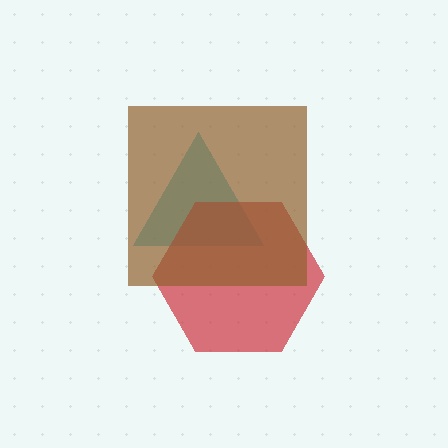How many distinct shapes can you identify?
There are 3 distinct shapes: a cyan triangle, a red hexagon, a brown square.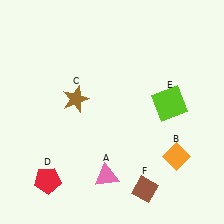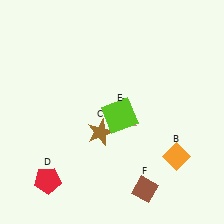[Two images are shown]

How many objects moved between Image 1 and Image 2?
3 objects moved between the two images.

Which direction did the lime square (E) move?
The lime square (E) moved left.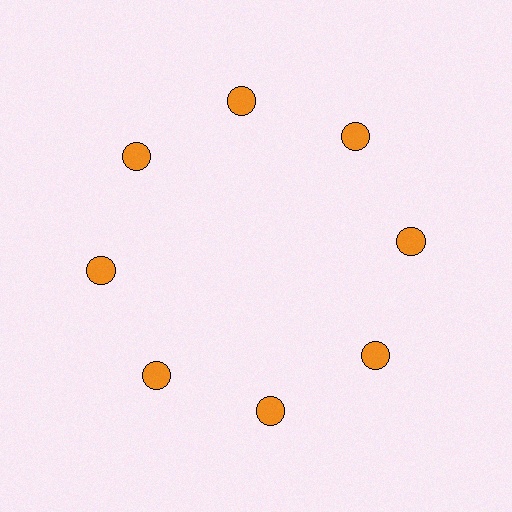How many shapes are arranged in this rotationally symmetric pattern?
There are 8 shapes, arranged in 8 groups of 1.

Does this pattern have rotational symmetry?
Yes, this pattern has 8-fold rotational symmetry. It looks the same after rotating 45 degrees around the center.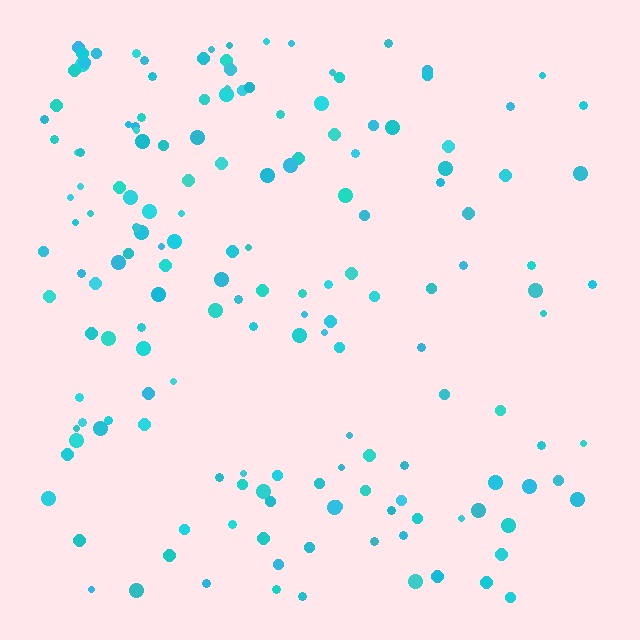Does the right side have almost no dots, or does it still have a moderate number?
Still a moderate number, just noticeably fewer than the left.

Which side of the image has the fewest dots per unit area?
The right.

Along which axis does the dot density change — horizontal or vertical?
Horizontal.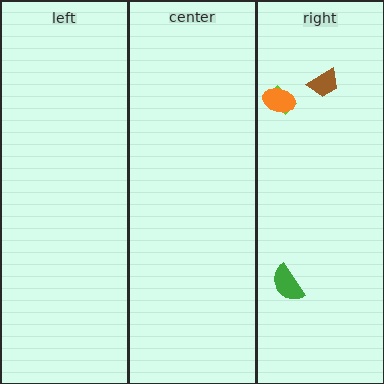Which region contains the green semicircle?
The right region.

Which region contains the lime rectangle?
The right region.